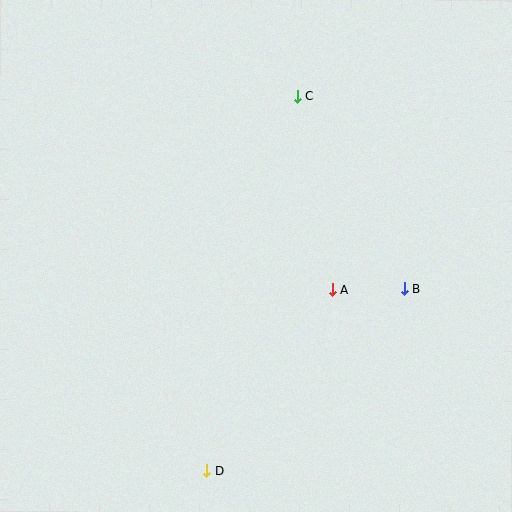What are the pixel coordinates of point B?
Point B is at (404, 289).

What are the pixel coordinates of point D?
Point D is at (207, 471).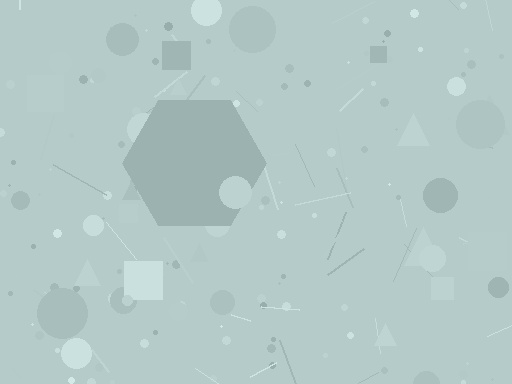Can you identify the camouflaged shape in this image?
The camouflaged shape is a hexagon.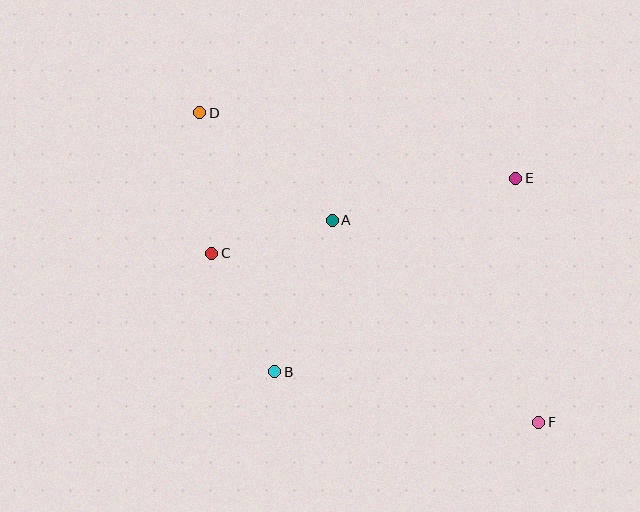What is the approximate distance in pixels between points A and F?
The distance between A and F is approximately 289 pixels.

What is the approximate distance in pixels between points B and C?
The distance between B and C is approximately 134 pixels.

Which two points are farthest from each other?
Points D and F are farthest from each other.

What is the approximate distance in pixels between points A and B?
The distance between A and B is approximately 162 pixels.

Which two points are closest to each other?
Points A and C are closest to each other.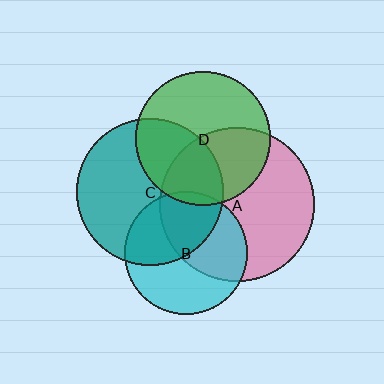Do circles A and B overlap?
Yes.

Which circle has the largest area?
Circle A (pink).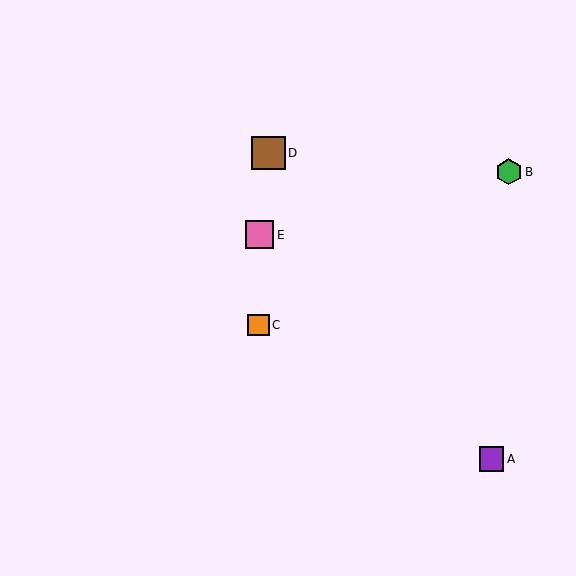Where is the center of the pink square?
The center of the pink square is at (259, 235).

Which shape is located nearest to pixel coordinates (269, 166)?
The brown square (labeled D) at (268, 153) is nearest to that location.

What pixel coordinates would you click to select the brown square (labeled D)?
Click at (268, 153) to select the brown square D.